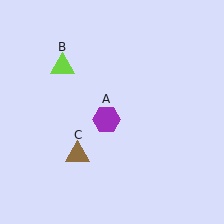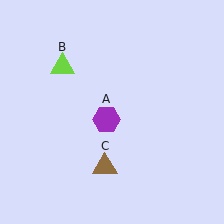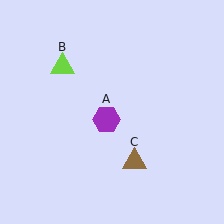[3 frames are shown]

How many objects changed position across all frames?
1 object changed position: brown triangle (object C).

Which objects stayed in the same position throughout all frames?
Purple hexagon (object A) and lime triangle (object B) remained stationary.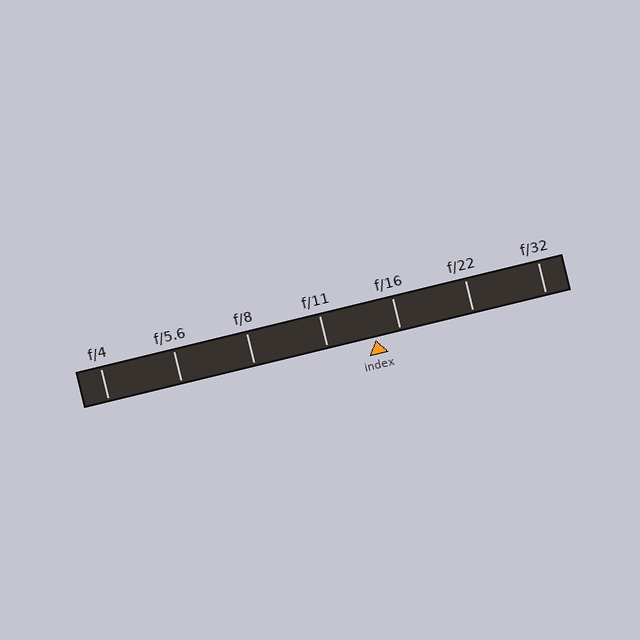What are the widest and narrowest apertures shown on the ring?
The widest aperture shown is f/4 and the narrowest is f/32.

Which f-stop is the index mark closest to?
The index mark is closest to f/16.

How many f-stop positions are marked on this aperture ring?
There are 7 f-stop positions marked.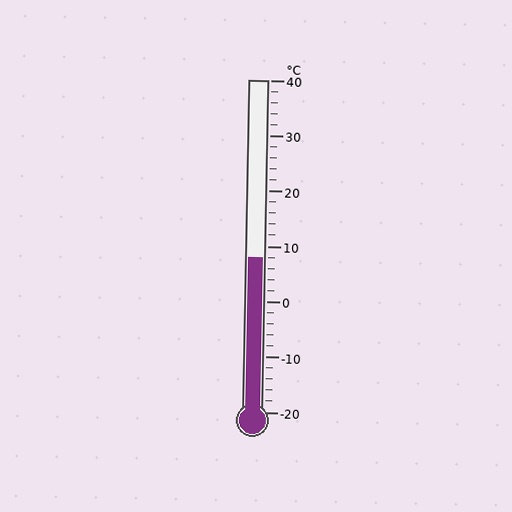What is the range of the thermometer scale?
The thermometer scale ranges from -20°C to 40°C.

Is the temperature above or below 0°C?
The temperature is above 0°C.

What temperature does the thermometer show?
The thermometer shows approximately 8°C.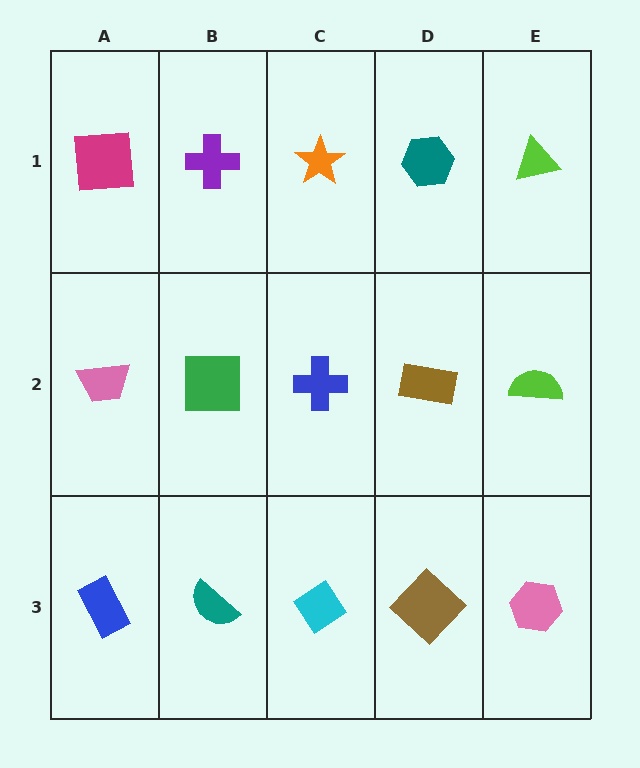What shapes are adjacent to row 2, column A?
A magenta square (row 1, column A), a blue rectangle (row 3, column A), a green square (row 2, column B).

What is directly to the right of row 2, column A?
A green square.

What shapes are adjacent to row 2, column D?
A teal hexagon (row 1, column D), a brown diamond (row 3, column D), a blue cross (row 2, column C), a lime semicircle (row 2, column E).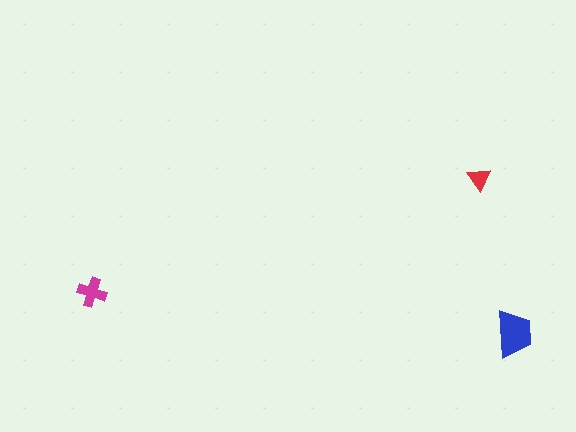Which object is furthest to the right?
The blue trapezoid is rightmost.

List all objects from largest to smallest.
The blue trapezoid, the magenta cross, the red triangle.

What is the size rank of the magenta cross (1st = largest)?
2nd.